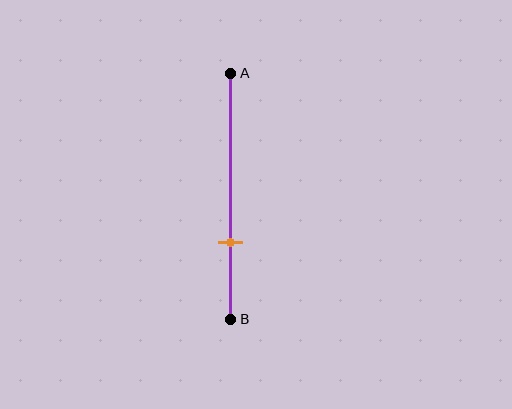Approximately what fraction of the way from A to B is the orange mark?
The orange mark is approximately 70% of the way from A to B.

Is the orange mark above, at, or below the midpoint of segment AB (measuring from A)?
The orange mark is below the midpoint of segment AB.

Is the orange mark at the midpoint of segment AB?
No, the mark is at about 70% from A, not at the 50% midpoint.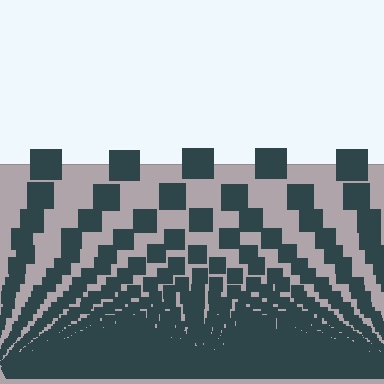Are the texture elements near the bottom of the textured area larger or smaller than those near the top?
Smaller. The gradient is inverted — elements near the bottom are smaller and denser.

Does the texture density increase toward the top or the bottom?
Density increases toward the bottom.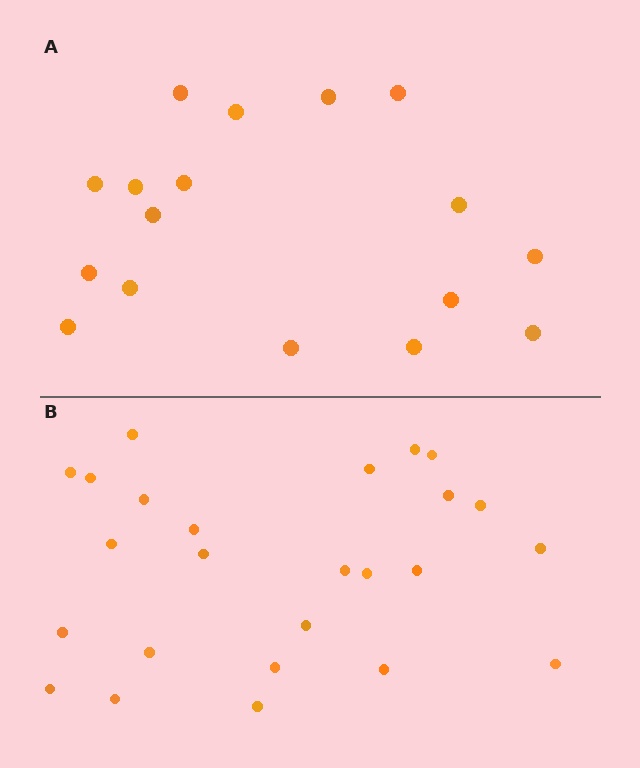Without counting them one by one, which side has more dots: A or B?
Region B (the bottom region) has more dots.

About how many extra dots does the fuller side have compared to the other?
Region B has roughly 8 or so more dots than region A.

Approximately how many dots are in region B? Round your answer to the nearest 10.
About 20 dots. (The exact count is 25, which rounds to 20.)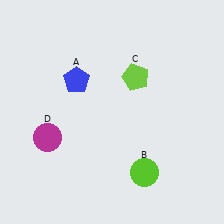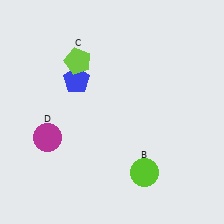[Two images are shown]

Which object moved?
The lime pentagon (C) moved left.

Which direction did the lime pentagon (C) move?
The lime pentagon (C) moved left.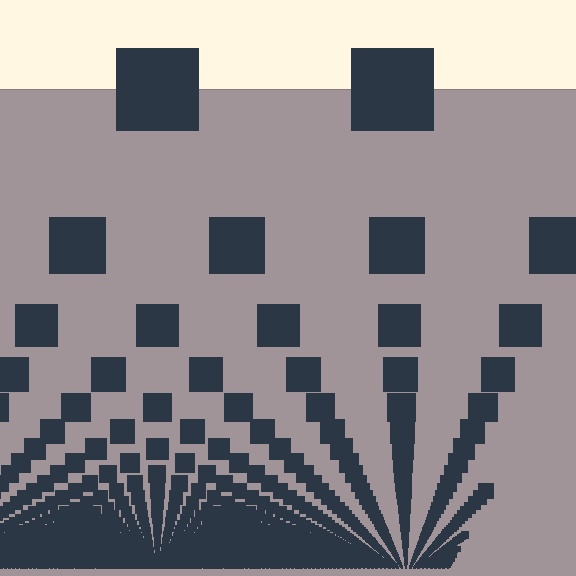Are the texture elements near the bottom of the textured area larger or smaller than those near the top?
Smaller. The gradient is inverted — elements near the bottom are smaller and denser.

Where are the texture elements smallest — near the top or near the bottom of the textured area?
Near the bottom.